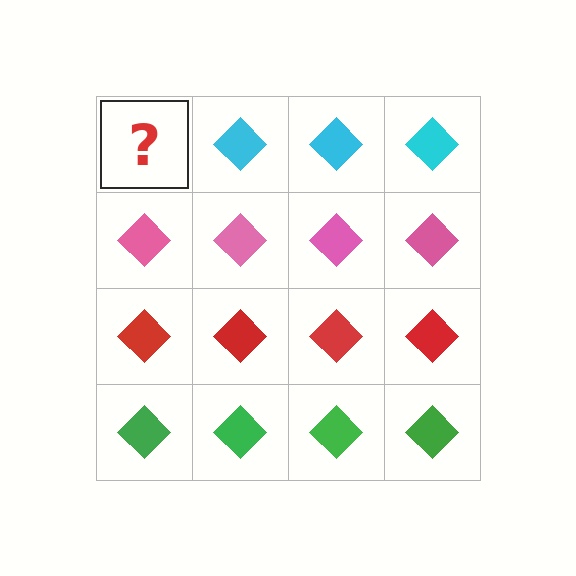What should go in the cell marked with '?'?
The missing cell should contain a cyan diamond.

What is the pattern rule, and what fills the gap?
The rule is that each row has a consistent color. The gap should be filled with a cyan diamond.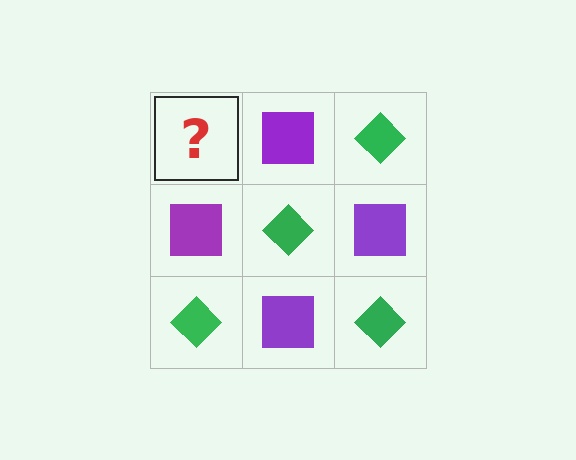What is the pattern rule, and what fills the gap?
The rule is that it alternates green diamond and purple square in a checkerboard pattern. The gap should be filled with a green diamond.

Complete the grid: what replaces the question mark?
The question mark should be replaced with a green diamond.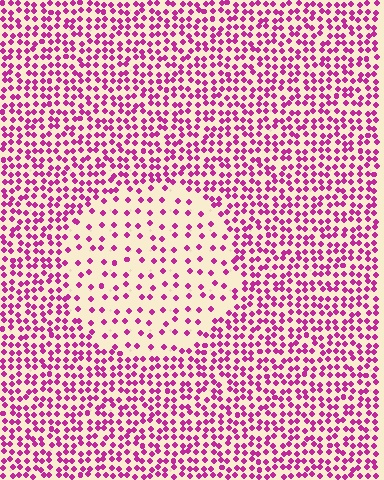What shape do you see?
I see a circle.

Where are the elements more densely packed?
The elements are more densely packed outside the circle boundary.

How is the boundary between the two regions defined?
The boundary is defined by a change in element density (approximately 2.5x ratio). All elements are the same color, size, and shape.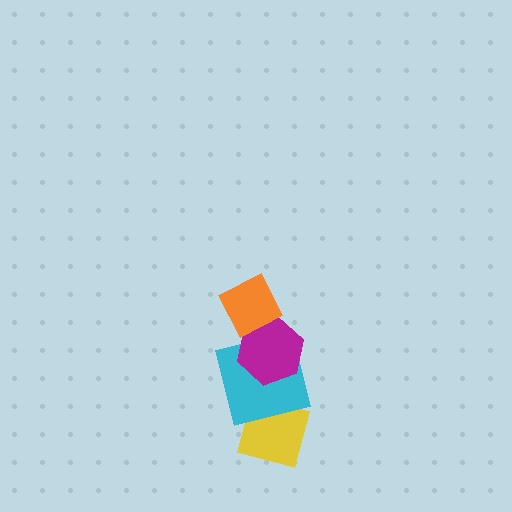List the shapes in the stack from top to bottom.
From top to bottom: the orange diamond, the magenta hexagon, the cyan square, the yellow diamond.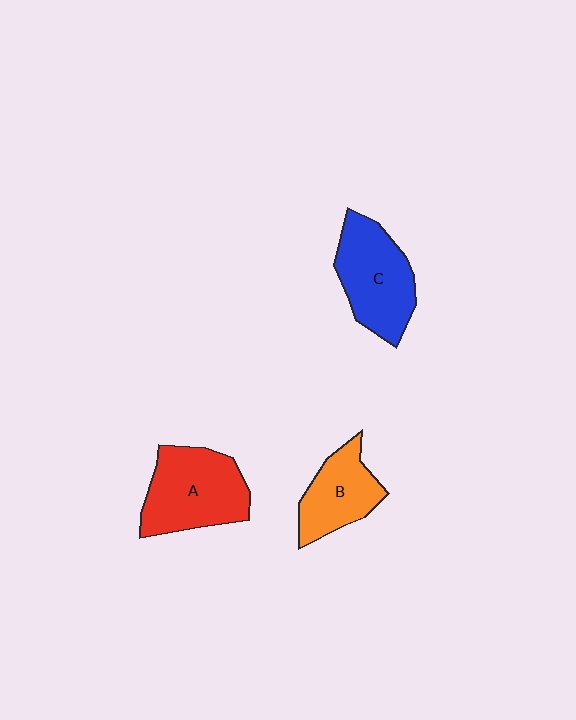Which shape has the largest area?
Shape A (red).